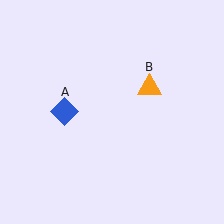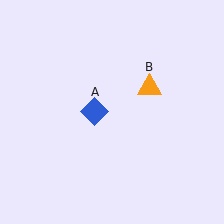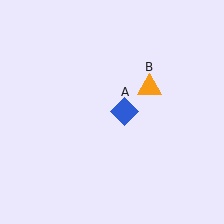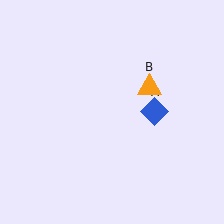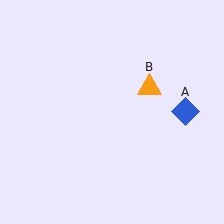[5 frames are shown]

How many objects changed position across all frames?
1 object changed position: blue diamond (object A).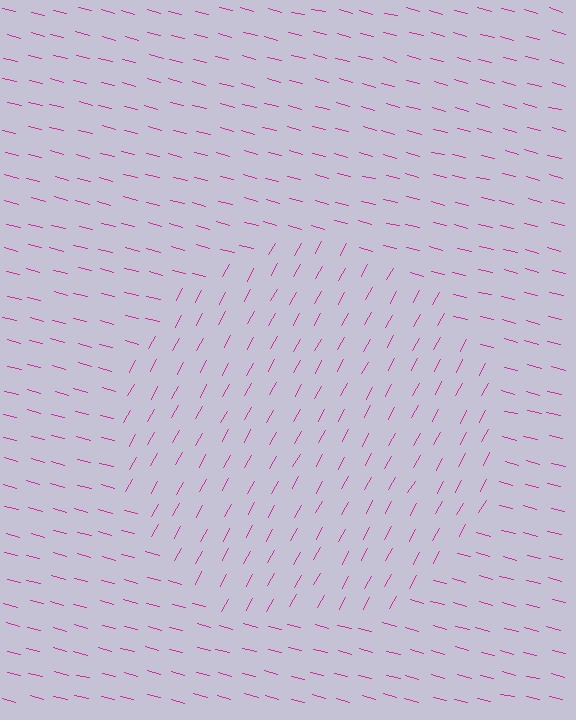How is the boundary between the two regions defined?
The boundary is defined purely by a change in line orientation (approximately 76 degrees difference). All lines are the same color and thickness.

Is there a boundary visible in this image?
Yes, there is a texture boundary formed by a change in line orientation.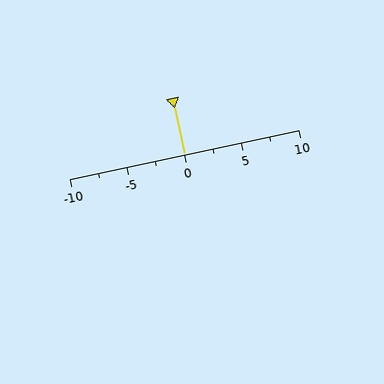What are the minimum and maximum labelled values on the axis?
The axis runs from -10 to 10.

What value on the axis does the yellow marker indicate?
The marker indicates approximately 0.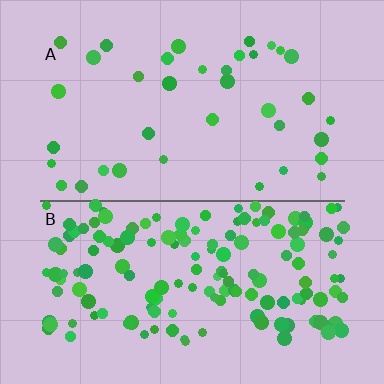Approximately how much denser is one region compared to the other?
Approximately 4.1× — region B over region A.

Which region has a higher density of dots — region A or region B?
B (the bottom).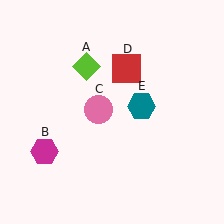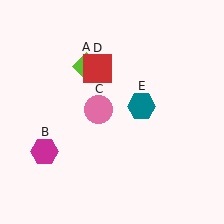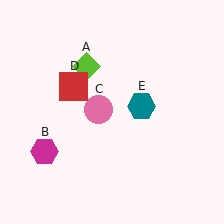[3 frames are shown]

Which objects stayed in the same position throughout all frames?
Lime diamond (object A) and magenta hexagon (object B) and pink circle (object C) and teal hexagon (object E) remained stationary.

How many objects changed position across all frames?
1 object changed position: red square (object D).